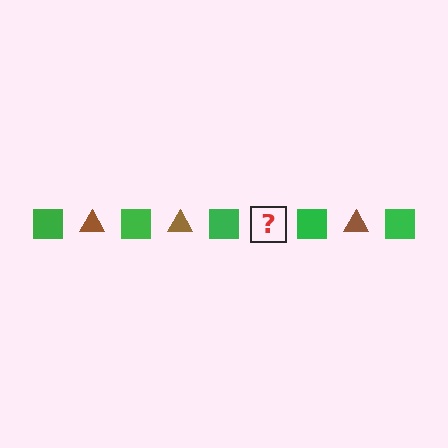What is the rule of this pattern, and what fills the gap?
The rule is that the pattern alternates between green square and brown triangle. The gap should be filled with a brown triangle.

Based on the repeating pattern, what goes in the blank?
The blank should be a brown triangle.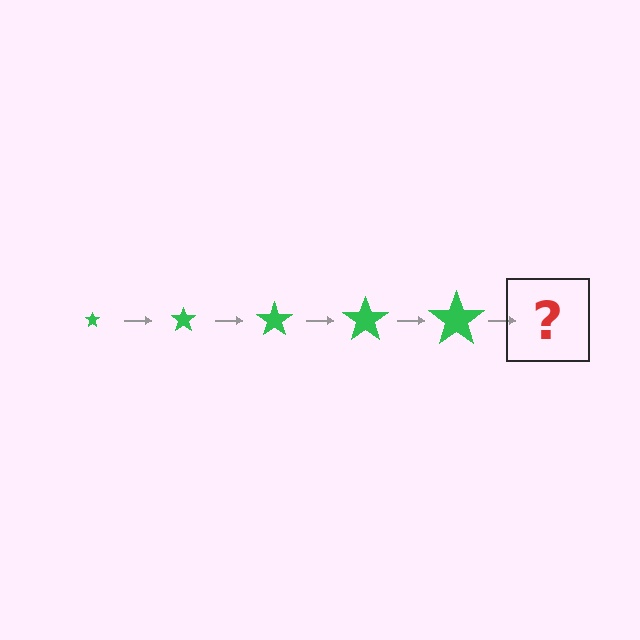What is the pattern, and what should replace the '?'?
The pattern is that the star gets progressively larger each step. The '?' should be a green star, larger than the previous one.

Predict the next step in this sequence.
The next step is a green star, larger than the previous one.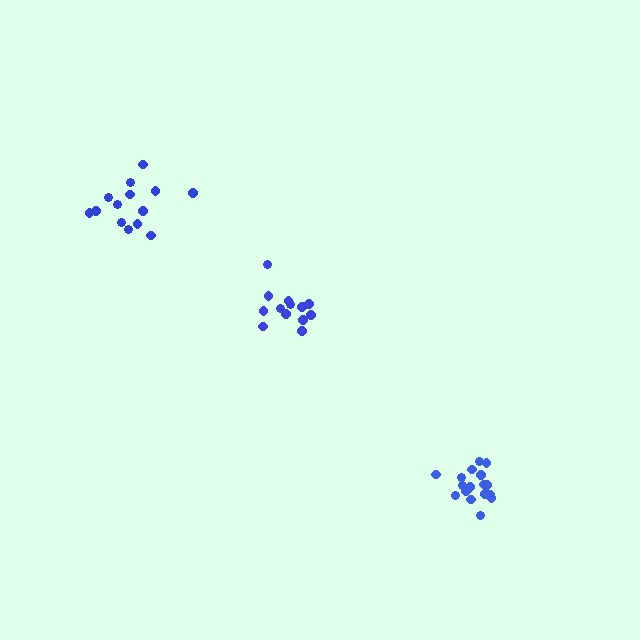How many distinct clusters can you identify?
There are 3 distinct clusters.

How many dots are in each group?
Group 1: 17 dots, Group 2: 13 dots, Group 3: 14 dots (44 total).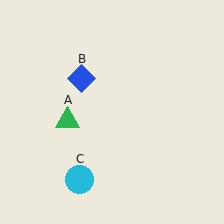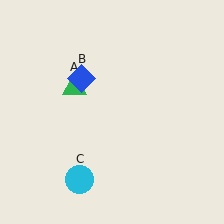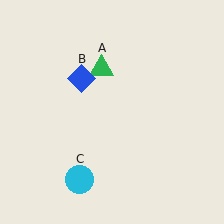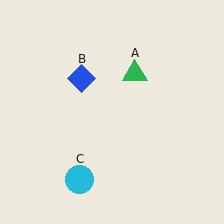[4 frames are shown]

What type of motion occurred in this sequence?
The green triangle (object A) rotated clockwise around the center of the scene.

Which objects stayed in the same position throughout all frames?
Blue diamond (object B) and cyan circle (object C) remained stationary.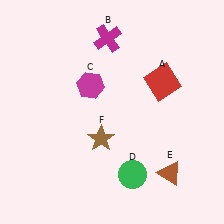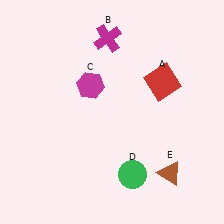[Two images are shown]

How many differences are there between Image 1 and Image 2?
There is 1 difference between the two images.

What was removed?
The brown star (F) was removed in Image 2.